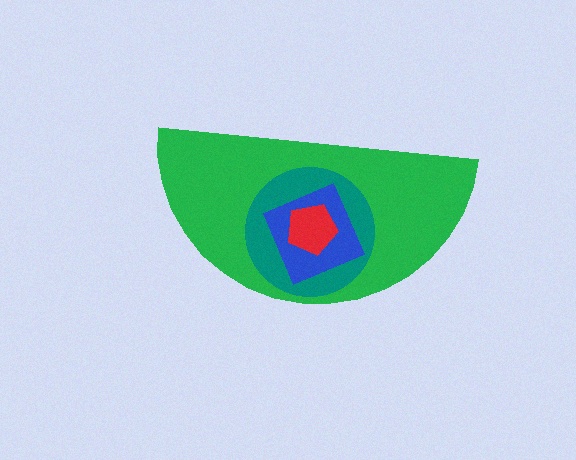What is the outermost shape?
The green semicircle.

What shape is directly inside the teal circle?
The blue square.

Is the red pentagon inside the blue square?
Yes.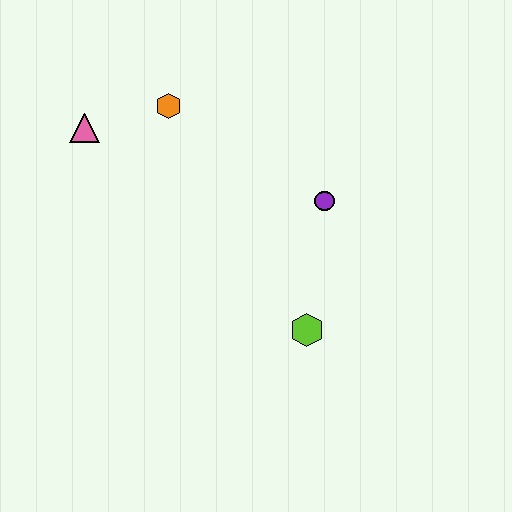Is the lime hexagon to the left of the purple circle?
Yes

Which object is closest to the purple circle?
The lime hexagon is closest to the purple circle.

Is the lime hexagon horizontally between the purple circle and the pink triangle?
Yes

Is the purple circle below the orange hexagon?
Yes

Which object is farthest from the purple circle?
The pink triangle is farthest from the purple circle.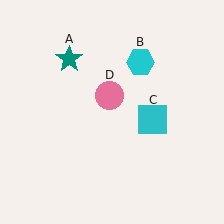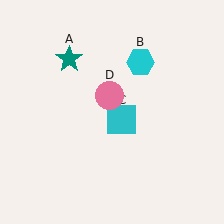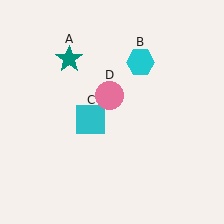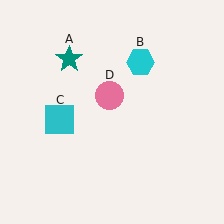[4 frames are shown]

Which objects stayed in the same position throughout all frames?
Teal star (object A) and cyan hexagon (object B) and pink circle (object D) remained stationary.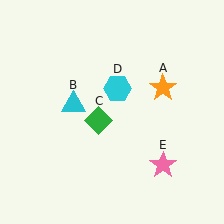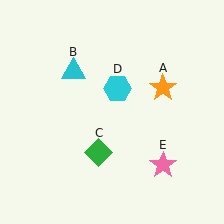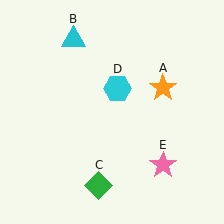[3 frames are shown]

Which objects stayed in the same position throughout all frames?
Orange star (object A) and cyan hexagon (object D) and pink star (object E) remained stationary.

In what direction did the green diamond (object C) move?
The green diamond (object C) moved down.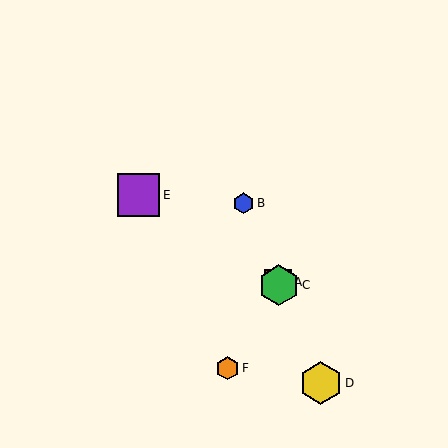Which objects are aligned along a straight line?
Objects A, B, C, D are aligned along a straight line.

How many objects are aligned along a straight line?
4 objects (A, B, C, D) are aligned along a straight line.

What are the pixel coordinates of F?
Object F is at (228, 368).